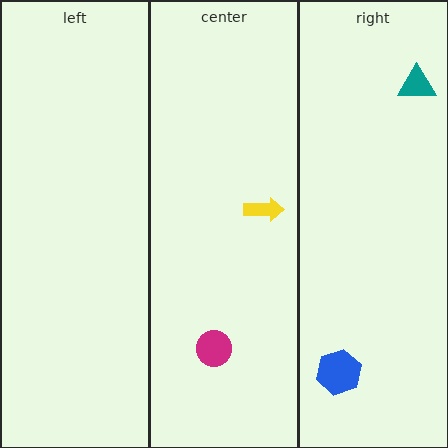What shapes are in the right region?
The teal triangle, the blue hexagon.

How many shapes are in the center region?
2.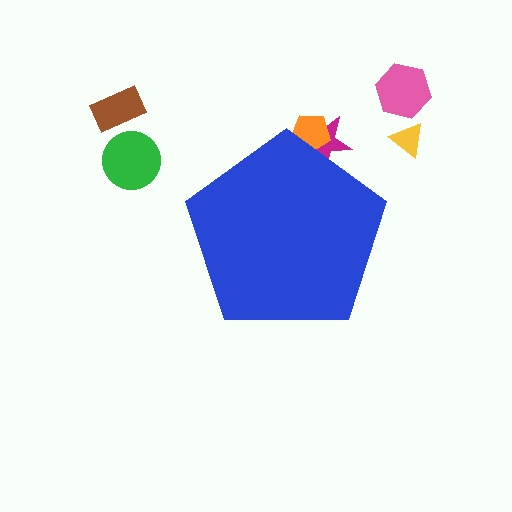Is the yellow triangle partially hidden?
No, the yellow triangle is fully visible.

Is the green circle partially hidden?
No, the green circle is fully visible.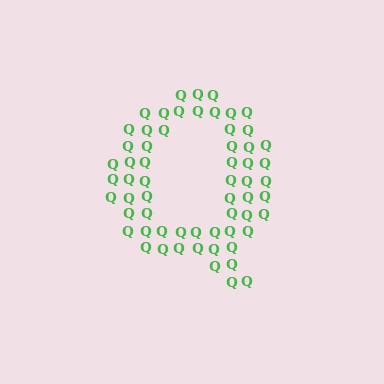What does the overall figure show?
The overall figure shows the letter Q.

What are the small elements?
The small elements are letter Q's.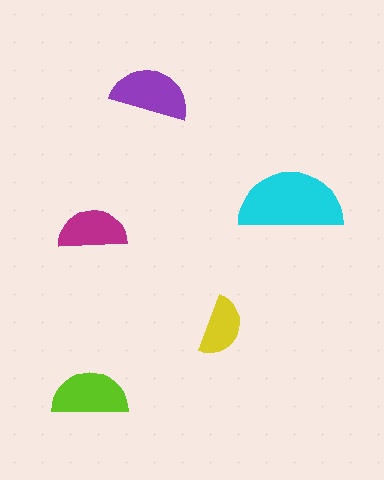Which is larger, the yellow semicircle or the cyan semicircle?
The cyan one.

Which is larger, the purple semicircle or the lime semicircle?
The purple one.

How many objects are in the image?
There are 5 objects in the image.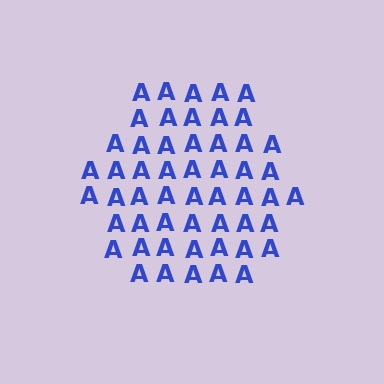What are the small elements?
The small elements are letter A's.